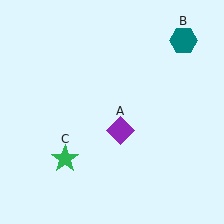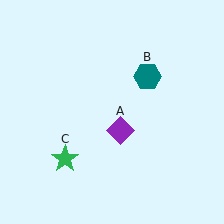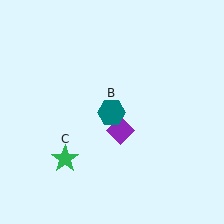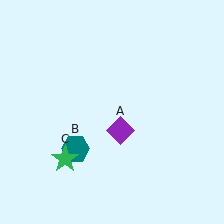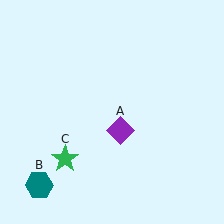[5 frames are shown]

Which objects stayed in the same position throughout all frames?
Purple diamond (object A) and green star (object C) remained stationary.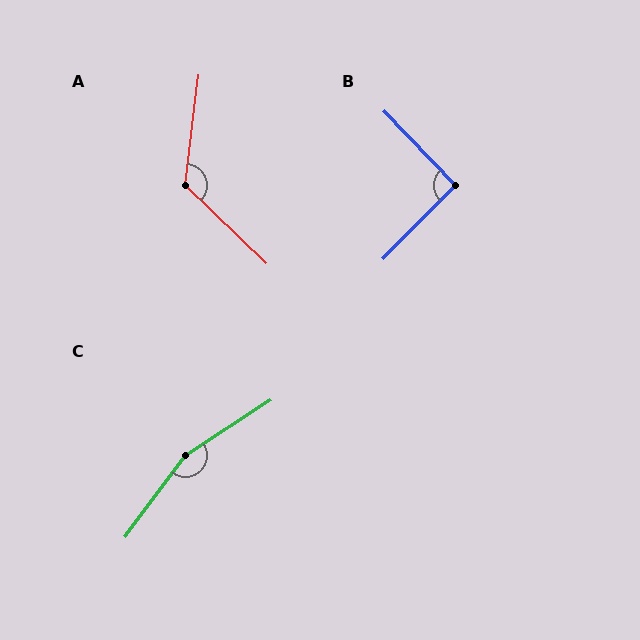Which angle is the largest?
C, at approximately 159 degrees.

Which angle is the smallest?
B, at approximately 91 degrees.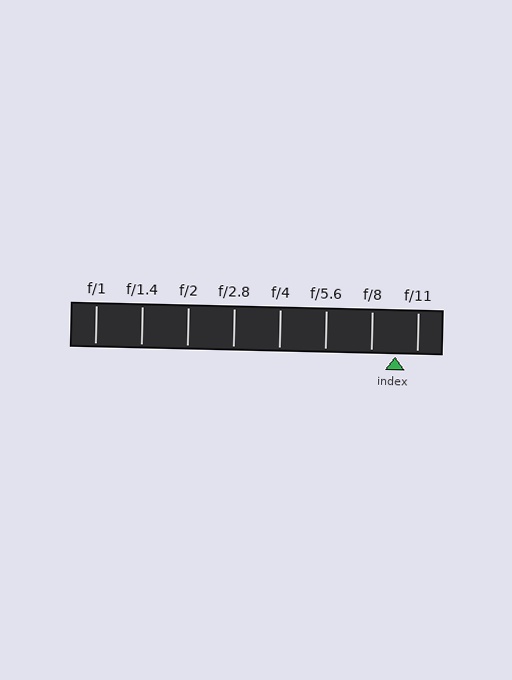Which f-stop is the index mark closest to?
The index mark is closest to f/11.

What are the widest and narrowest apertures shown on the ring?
The widest aperture shown is f/1 and the narrowest is f/11.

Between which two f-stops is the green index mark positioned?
The index mark is between f/8 and f/11.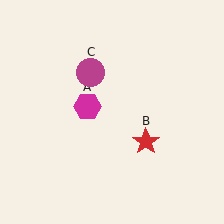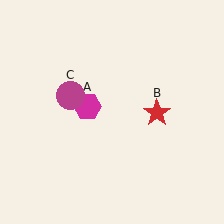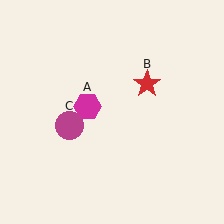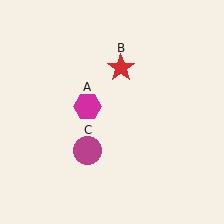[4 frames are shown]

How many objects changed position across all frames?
2 objects changed position: red star (object B), magenta circle (object C).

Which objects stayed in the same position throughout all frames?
Magenta hexagon (object A) remained stationary.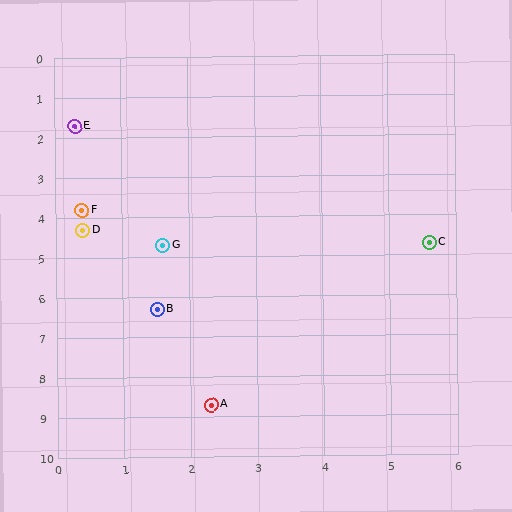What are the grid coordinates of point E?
Point E is at approximately (0.3, 1.7).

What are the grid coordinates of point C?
Point C is at approximately (5.6, 4.7).